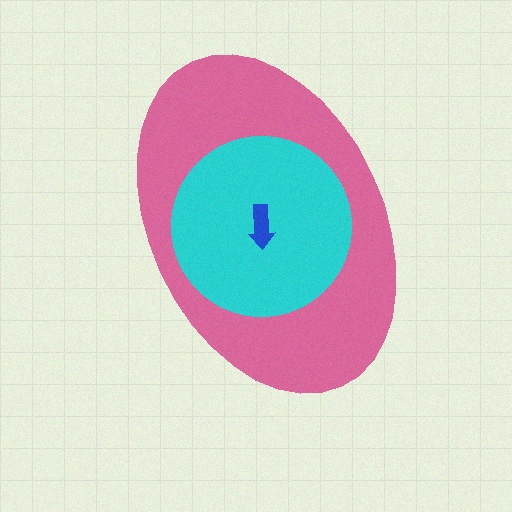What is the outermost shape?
The pink ellipse.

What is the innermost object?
The blue arrow.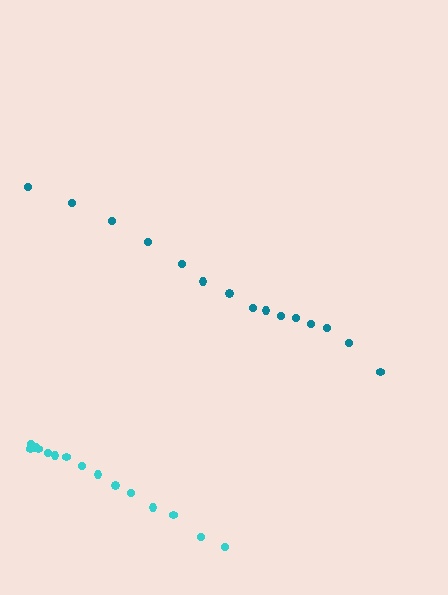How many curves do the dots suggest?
There are 2 distinct paths.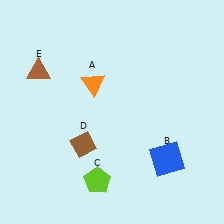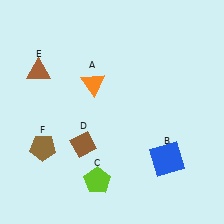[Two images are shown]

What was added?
A brown pentagon (F) was added in Image 2.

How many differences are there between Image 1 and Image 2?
There is 1 difference between the two images.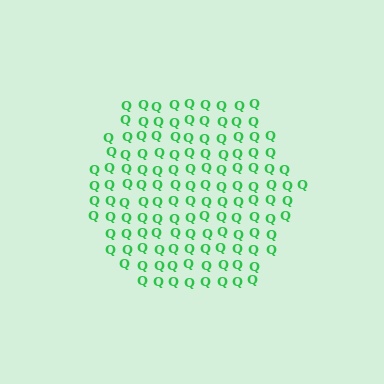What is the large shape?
The large shape is a hexagon.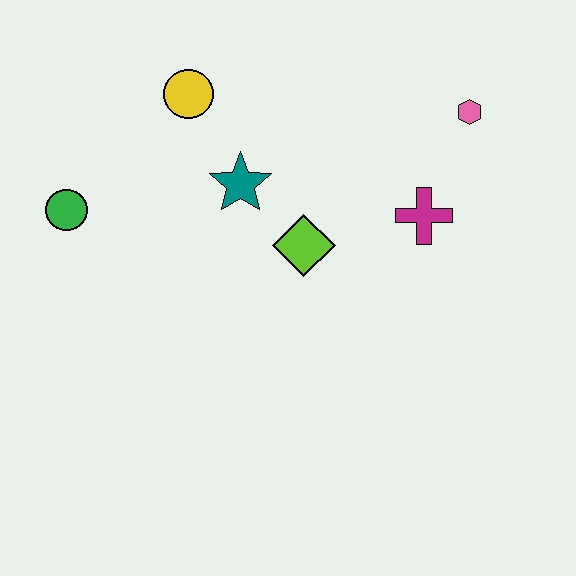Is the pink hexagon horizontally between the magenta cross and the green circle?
No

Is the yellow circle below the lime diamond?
No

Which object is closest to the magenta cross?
The pink hexagon is closest to the magenta cross.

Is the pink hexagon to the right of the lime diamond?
Yes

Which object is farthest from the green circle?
The pink hexagon is farthest from the green circle.